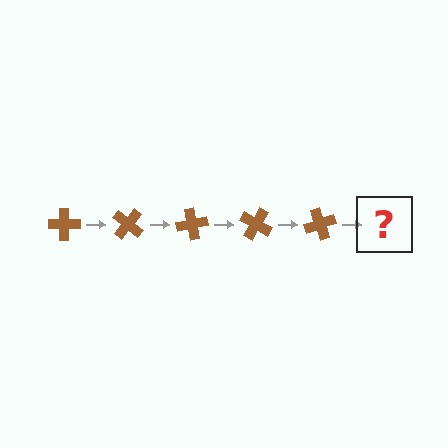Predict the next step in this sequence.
The next step is a brown cross rotated 200 degrees.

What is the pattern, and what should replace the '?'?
The pattern is that the cross rotates 40 degrees each step. The '?' should be a brown cross rotated 200 degrees.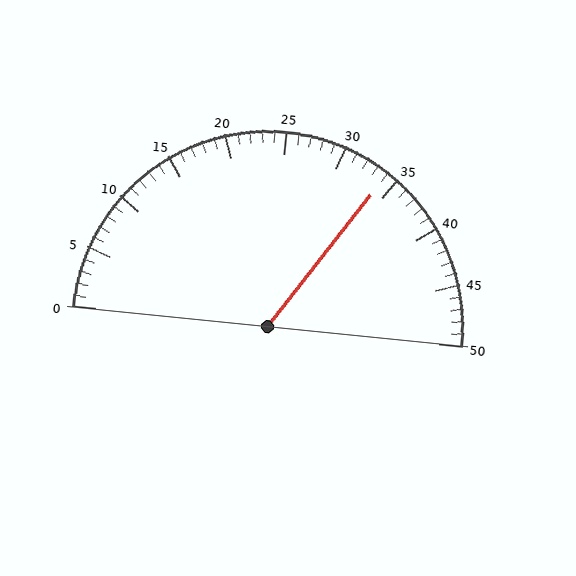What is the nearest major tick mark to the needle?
The nearest major tick mark is 35.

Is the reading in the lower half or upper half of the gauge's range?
The reading is in the upper half of the range (0 to 50).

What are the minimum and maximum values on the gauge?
The gauge ranges from 0 to 50.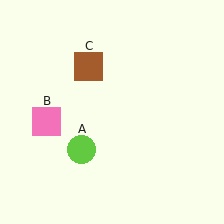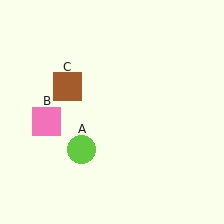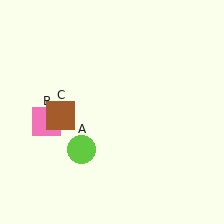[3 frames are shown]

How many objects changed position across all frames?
1 object changed position: brown square (object C).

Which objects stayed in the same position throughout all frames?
Lime circle (object A) and pink square (object B) remained stationary.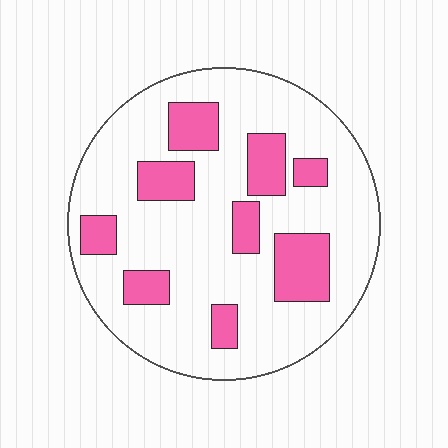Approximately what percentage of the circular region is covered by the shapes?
Approximately 25%.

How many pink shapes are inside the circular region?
9.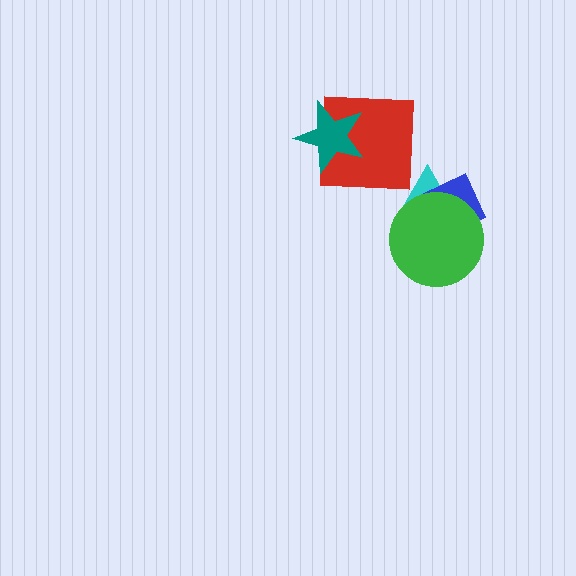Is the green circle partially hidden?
No, no other shape covers it.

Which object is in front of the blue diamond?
The green circle is in front of the blue diamond.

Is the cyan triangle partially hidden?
Yes, it is partially covered by another shape.